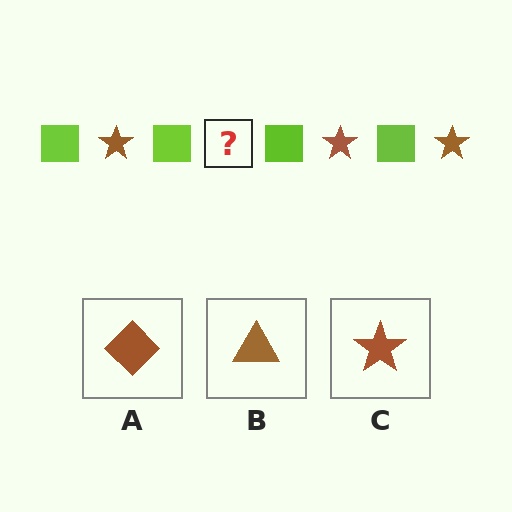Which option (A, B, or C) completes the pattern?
C.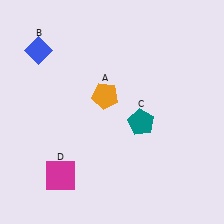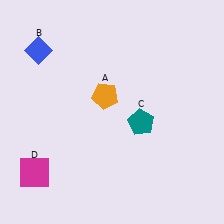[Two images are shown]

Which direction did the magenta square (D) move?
The magenta square (D) moved left.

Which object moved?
The magenta square (D) moved left.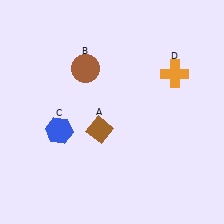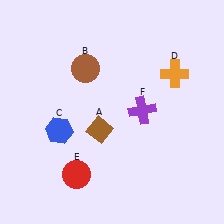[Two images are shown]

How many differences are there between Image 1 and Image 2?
There are 2 differences between the two images.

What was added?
A red circle (E), a purple cross (F) were added in Image 2.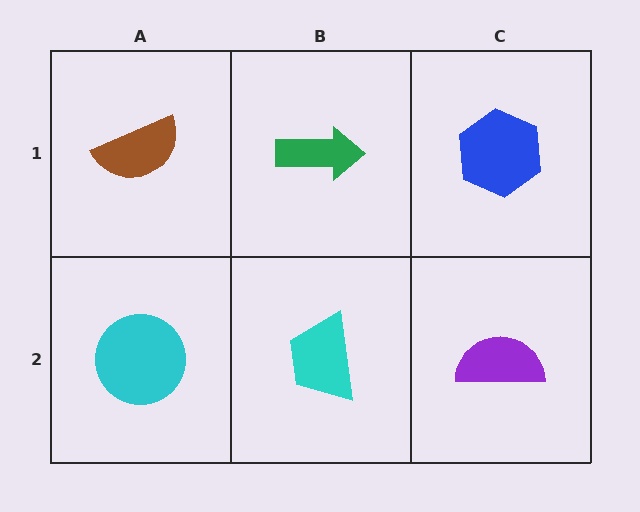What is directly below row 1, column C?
A purple semicircle.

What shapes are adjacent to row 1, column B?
A cyan trapezoid (row 2, column B), a brown semicircle (row 1, column A), a blue hexagon (row 1, column C).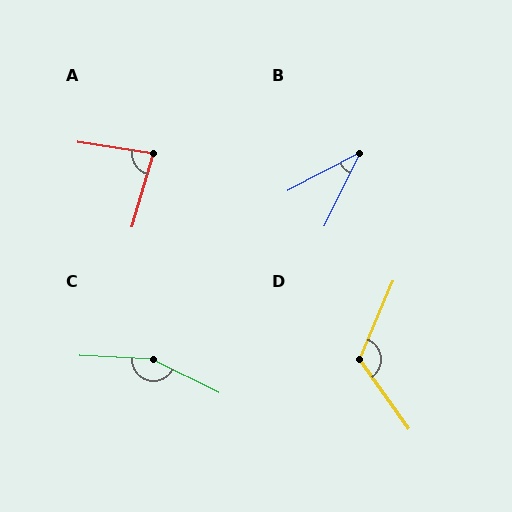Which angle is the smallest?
B, at approximately 37 degrees.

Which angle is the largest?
C, at approximately 156 degrees.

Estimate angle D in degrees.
Approximately 122 degrees.